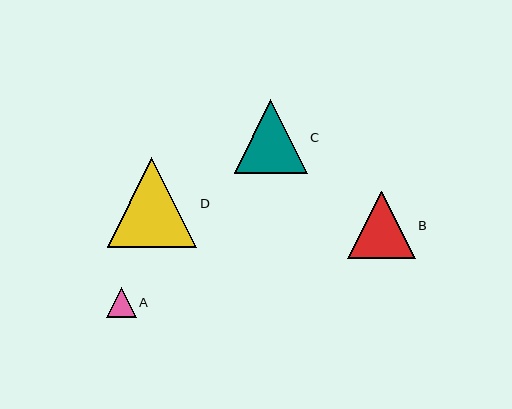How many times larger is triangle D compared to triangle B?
Triangle D is approximately 1.3 times the size of triangle B.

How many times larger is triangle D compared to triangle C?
Triangle D is approximately 1.2 times the size of triangle C.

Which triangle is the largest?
Triangle D is the largest with a size of approximately 90 pixels.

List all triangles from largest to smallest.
From largest to smallest: D, C, B, A.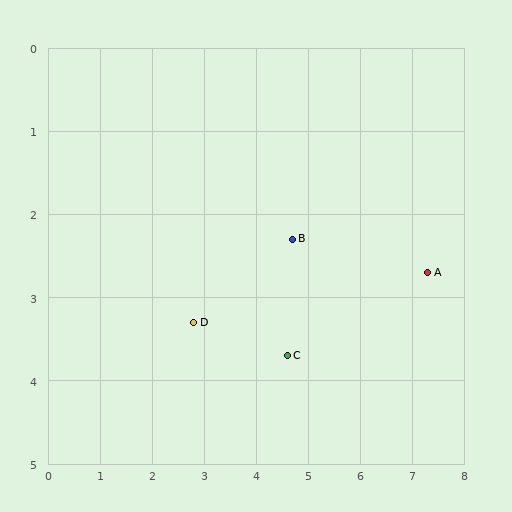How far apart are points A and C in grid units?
Points A and C are about 2.9 grid units apart.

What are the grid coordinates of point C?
Point C is at approximately (4.6, 3.7).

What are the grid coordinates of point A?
Point A is at approximately (7.3, 2.7).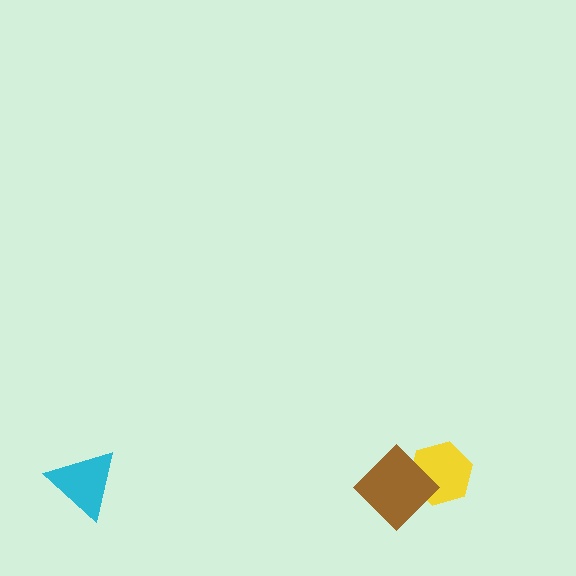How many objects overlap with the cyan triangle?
0 objects overlap with the cyan triangle.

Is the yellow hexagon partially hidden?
Yes, it is partially covered by another shape.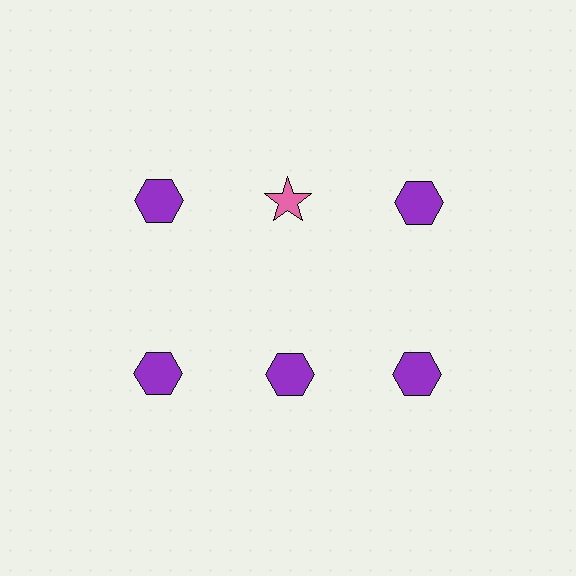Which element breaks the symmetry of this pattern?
The pink star in the top row, second from left column breaks the symmetry. All other shapes are purple hexagons.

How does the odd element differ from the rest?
It differs in both color (pink instead of purple) and shape (star instead of hexagon).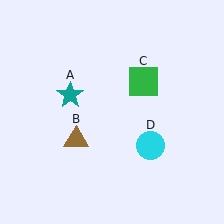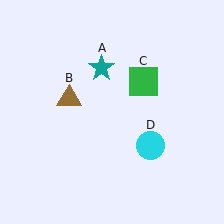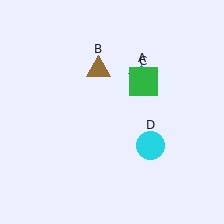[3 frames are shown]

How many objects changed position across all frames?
2 objects changed position: teal star (object A), brown triangle (object B).